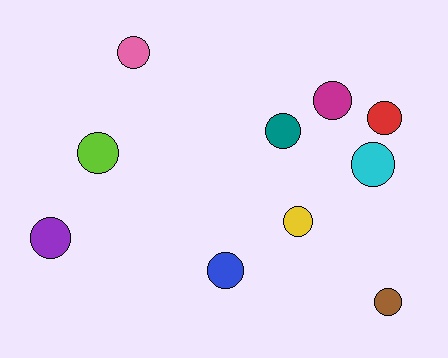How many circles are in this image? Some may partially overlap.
There are 10 circles.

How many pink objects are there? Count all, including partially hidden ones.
There is 1 pink object.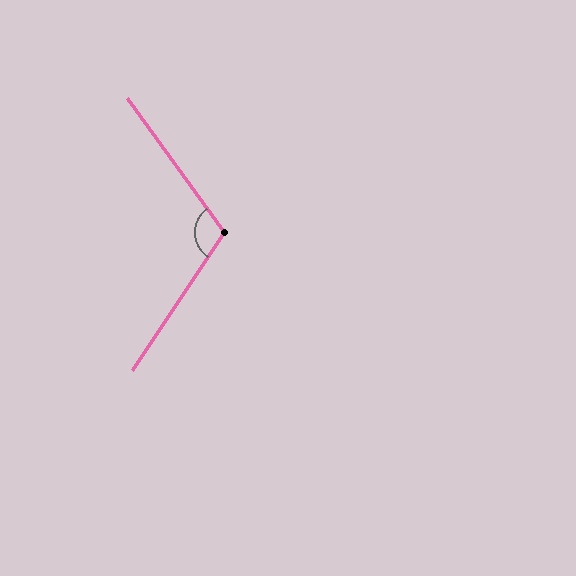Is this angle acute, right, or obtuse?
It is obtuse.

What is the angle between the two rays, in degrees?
Approximately 110 degrees.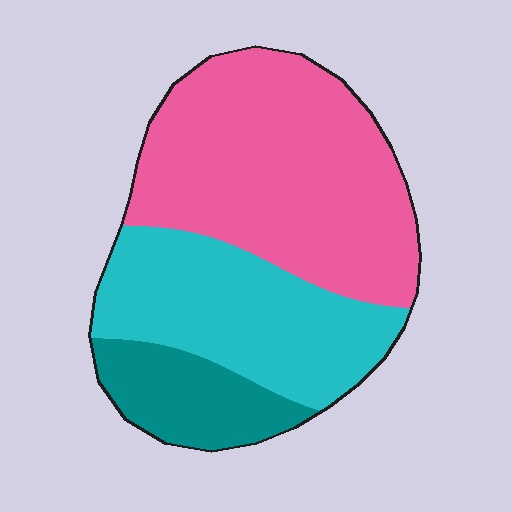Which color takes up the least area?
Teal, at roughly 15%.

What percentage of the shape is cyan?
Cyan takes up about one third (1/3) of the shape.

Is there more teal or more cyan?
Cyan.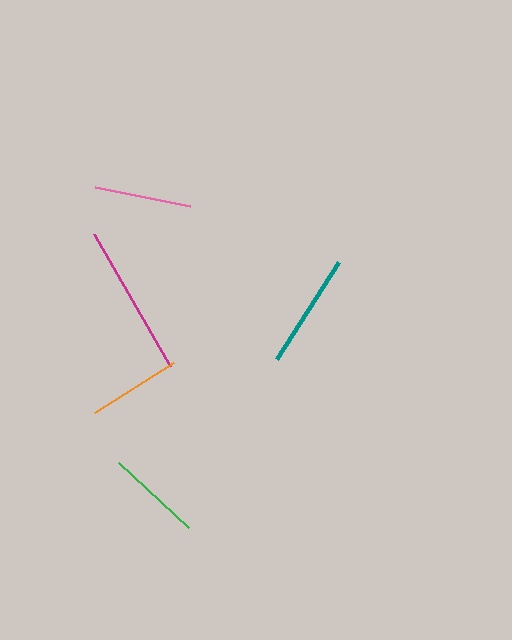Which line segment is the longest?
The magenta line is the longest at approximately 153 pixels.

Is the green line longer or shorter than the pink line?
The pink line is longer than the green line.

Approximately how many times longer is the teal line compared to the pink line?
The teal line is approximately 1.2 times the length of the pink line.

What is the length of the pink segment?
The pink segment is approximately 97 pixels long.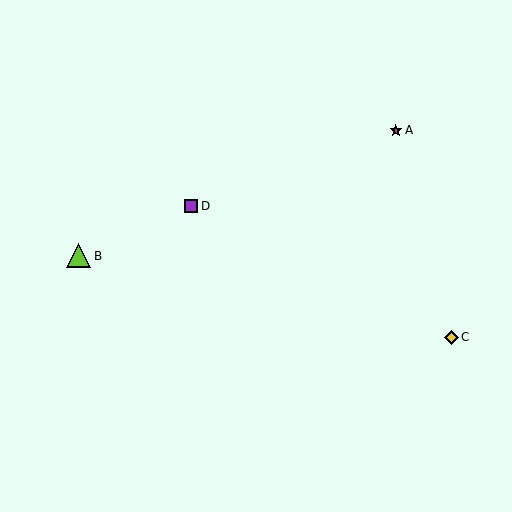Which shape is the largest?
The lime triangle (labeled B) is the largest.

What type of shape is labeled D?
Shape D is a purple square.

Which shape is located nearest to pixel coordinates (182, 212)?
The purple square (labeled D) at (191, 206) is nearest to that location.